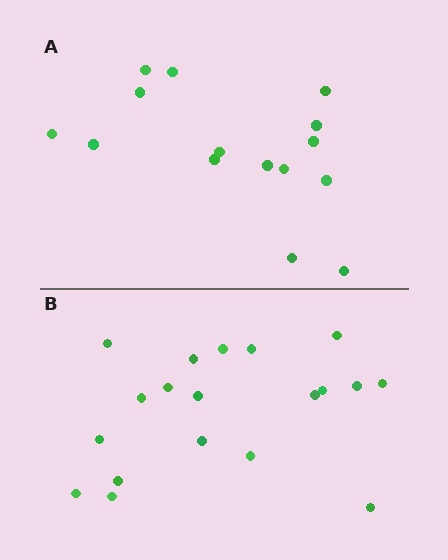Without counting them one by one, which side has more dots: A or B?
Region B (the bottom region) has more dots.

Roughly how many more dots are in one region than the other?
Region B has about 4 more dots than region A.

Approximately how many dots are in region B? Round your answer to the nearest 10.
About 20 dots. (The exact count is 19, which rounds to 20.)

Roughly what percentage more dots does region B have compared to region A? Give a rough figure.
About 25% more.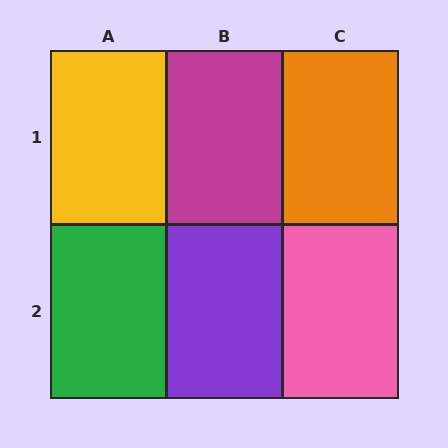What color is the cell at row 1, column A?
Yellow.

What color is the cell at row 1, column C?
Orange.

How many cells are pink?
1 cell is pink.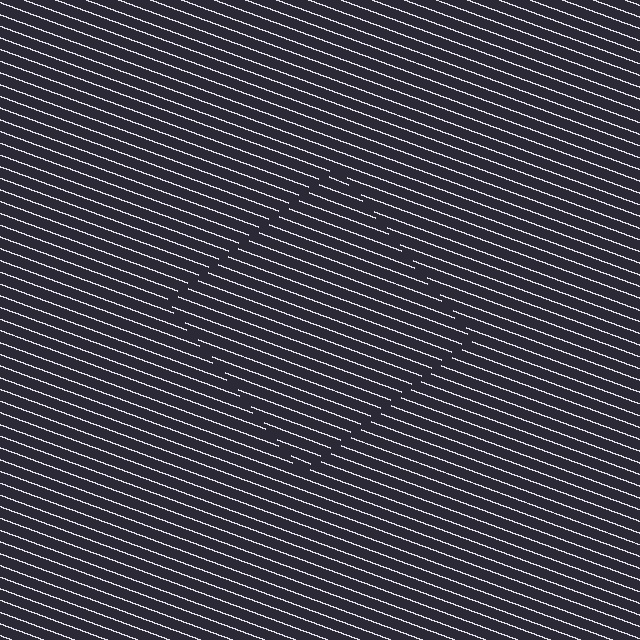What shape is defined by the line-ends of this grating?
An illusory square. The interior of the shape contains the same grating, shifted by half a period — the contour is defined by the phase discontinuity where line-ends from the inner and outer gratings abut.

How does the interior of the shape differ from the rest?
The interior of the shape contains the same grating, shifted by half a period — the contour is defined by the phase discontinuity where line-ends from the inner and outer gratings abut.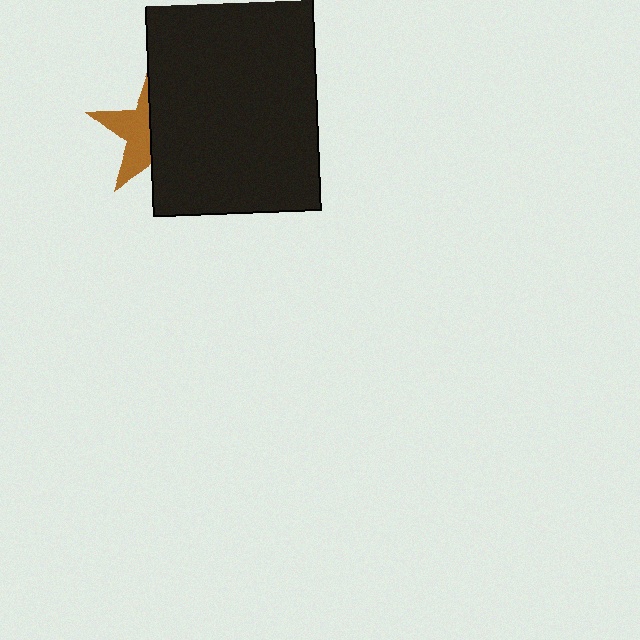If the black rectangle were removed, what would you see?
You would see the complete brown star.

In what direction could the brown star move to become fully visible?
The brown star could move left. That would shift it out from behind the black rectangle entirely.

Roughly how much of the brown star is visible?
A small part of it is visible (roughly 44%).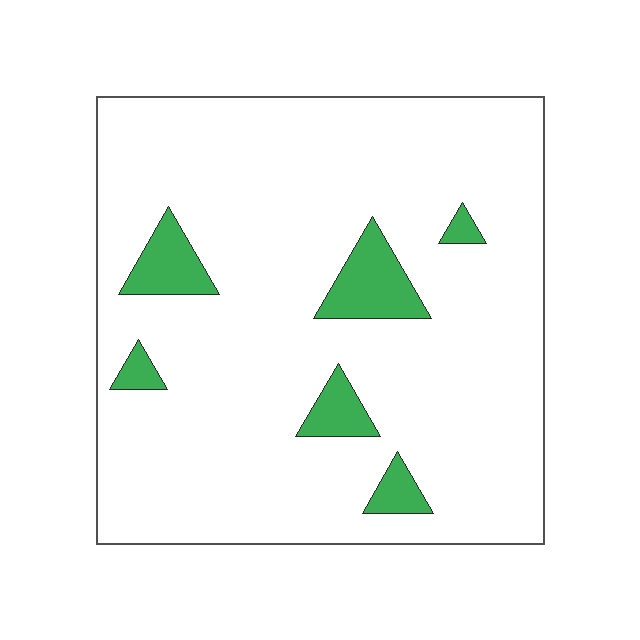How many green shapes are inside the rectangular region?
6.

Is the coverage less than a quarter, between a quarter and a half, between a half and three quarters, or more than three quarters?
Less than a quarter.